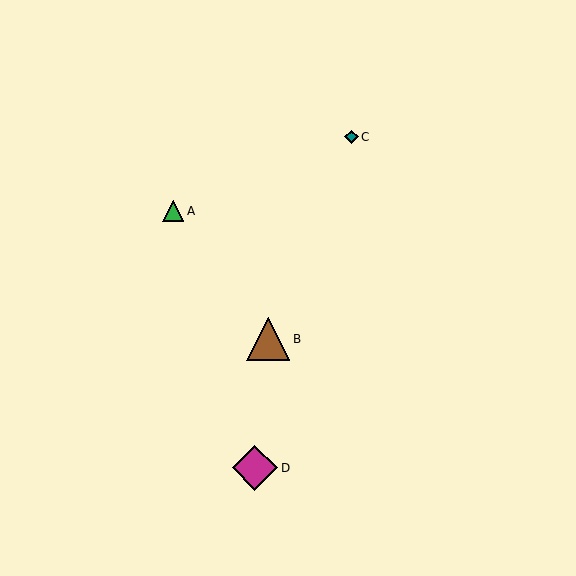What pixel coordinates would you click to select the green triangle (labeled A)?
Click at (173, 211) to select the green triangle A.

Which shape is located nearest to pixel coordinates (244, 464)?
The magenta diamond (labeled D) at (255, 468) is nearest to that location.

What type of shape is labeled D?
Shape D is a magenta diamond.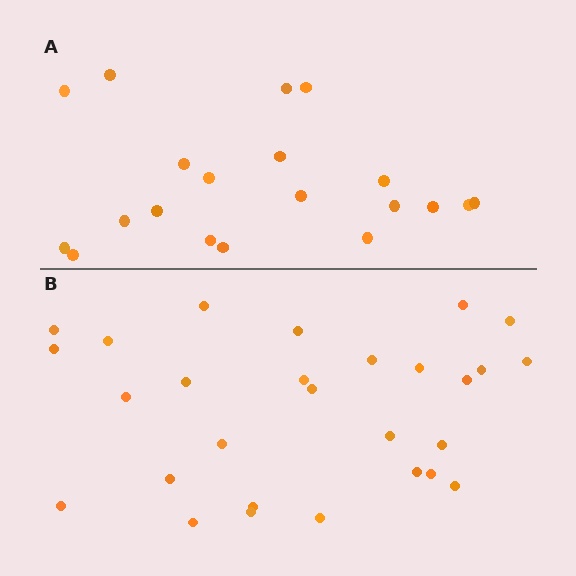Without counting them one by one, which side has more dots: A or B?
Region B (the bottom region) has more dots.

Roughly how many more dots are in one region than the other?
Region B has roughly 8 or so more dots than region A.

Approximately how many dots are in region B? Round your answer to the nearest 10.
About 30 dots. (The exact count is 28, which rounds to 30.)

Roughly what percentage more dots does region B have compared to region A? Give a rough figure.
About 40% more.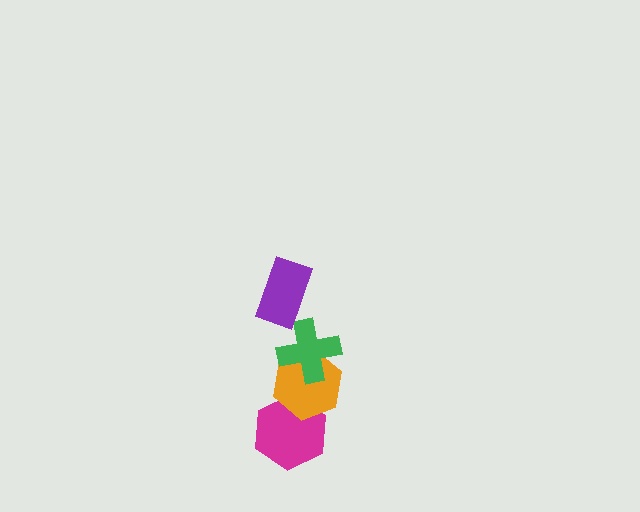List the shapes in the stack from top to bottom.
From top to bottom: the purple rectangle, the green cross, the orange hexagon, the magenta hexagon.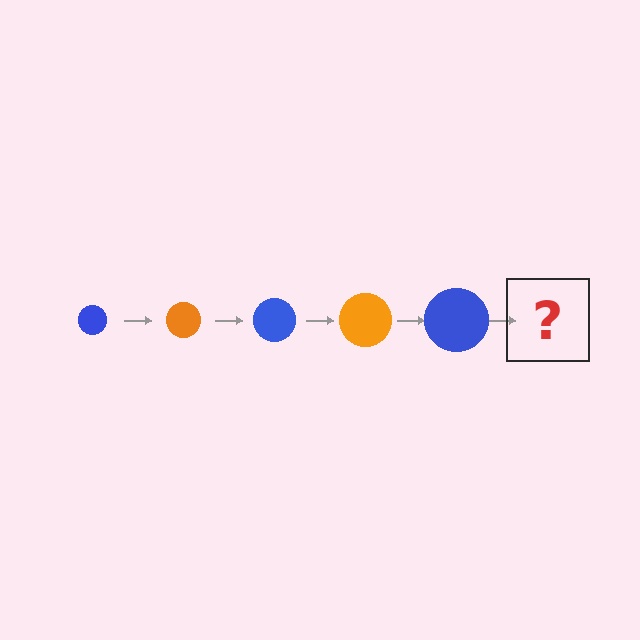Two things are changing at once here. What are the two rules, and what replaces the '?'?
The two rules are that the circle grows larger each step and the color cycles through blue and orange. The '?' should be an orange circle, larger than the previous one.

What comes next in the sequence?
The next element should be an orange circle, larger than the previous one.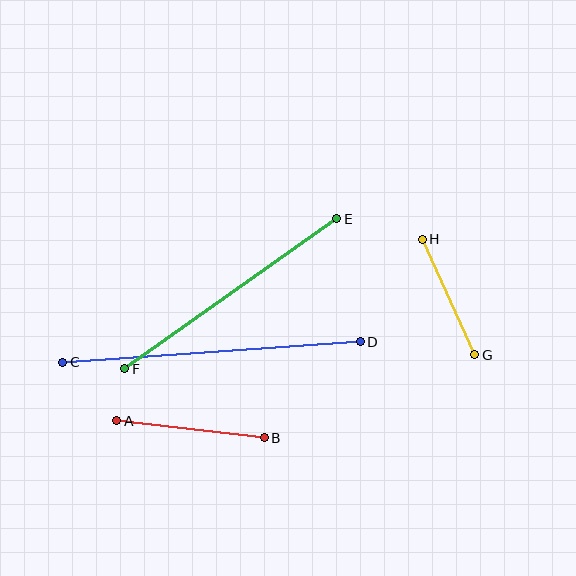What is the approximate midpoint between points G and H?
The midpoint is at approximately (449, 297) pixels.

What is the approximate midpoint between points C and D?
The midpoint is at approximately (211, 352) pixels.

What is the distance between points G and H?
The distance is approximately 127 pixels.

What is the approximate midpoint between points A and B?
The midpoint is at approximately (191, 429) pixels.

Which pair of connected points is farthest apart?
Points C and D are farthest apart.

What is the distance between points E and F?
The distance is approximately 260 pixels.